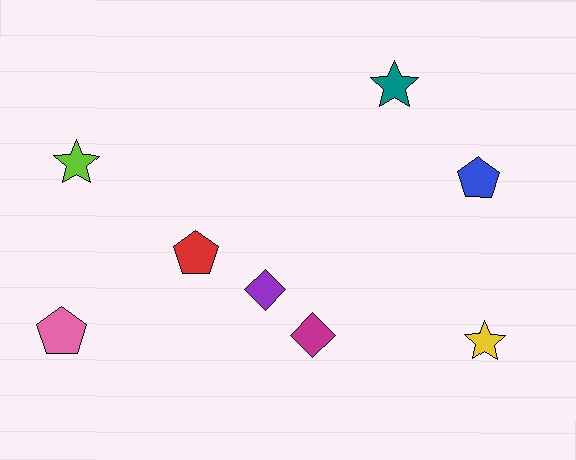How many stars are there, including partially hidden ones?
There are 3 stars.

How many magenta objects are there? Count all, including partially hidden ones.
There is 1 magenta object.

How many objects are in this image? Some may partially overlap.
There are 8 objects.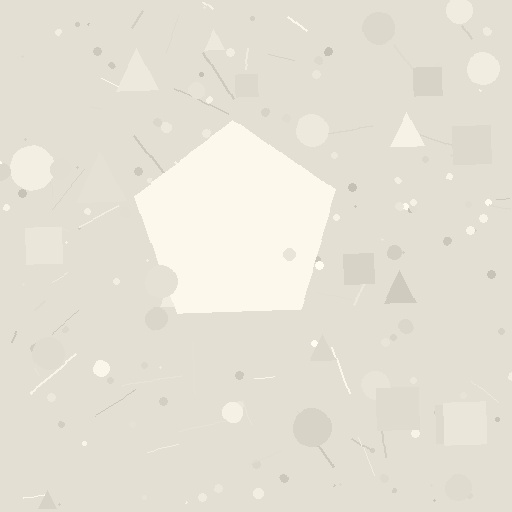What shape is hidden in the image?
A pentagon is hidden in the image.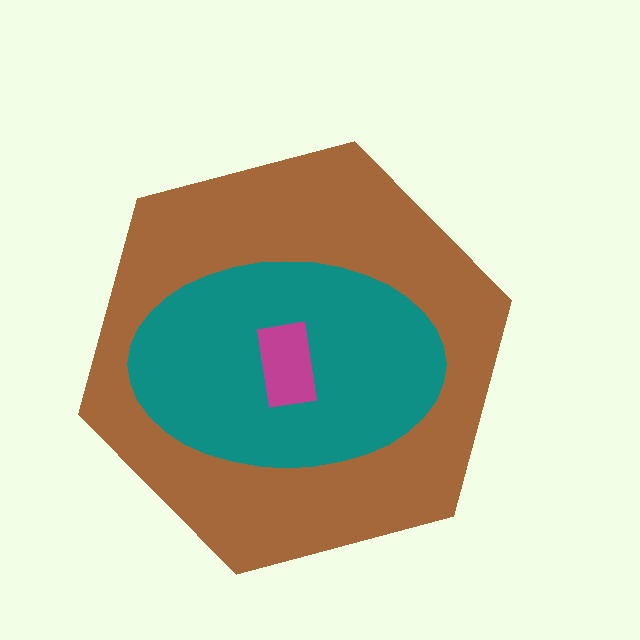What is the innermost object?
The magenta rectangle.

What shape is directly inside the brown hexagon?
The teal ellipse.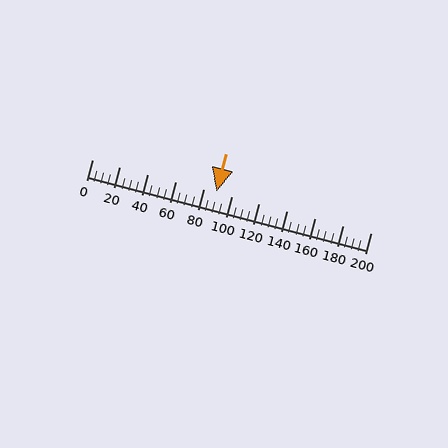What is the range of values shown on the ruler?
The ruler shows values from 0 to 200.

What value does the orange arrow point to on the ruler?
The orange arrow points to approximately 89.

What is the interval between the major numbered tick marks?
The major tick marks are spaced 20 units apart.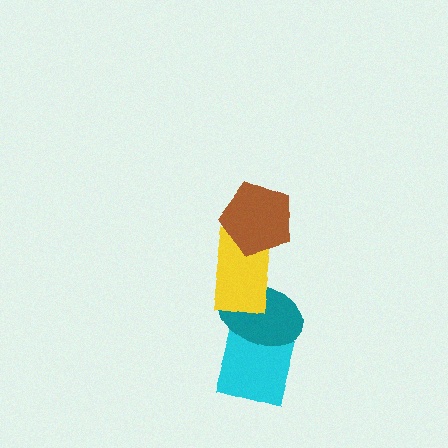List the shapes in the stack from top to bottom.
From top to bottom: the brown pentagon, the yellow rectangle, the teal ellipse, the cyan square.